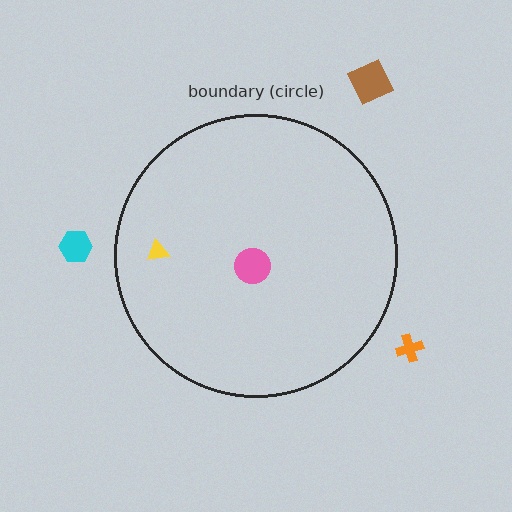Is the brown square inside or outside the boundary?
Outside.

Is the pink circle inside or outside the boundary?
Inside.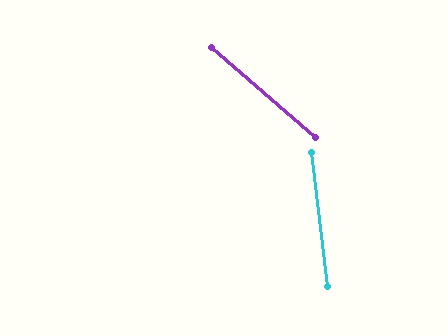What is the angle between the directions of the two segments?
Approximately 43 degrees.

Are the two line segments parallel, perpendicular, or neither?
Neither parallel nor perpendicular — they differ by about 43°.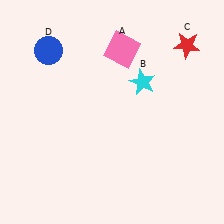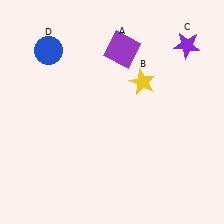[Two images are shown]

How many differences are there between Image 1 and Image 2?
There are 3 differences between the two images.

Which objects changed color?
A changed from pink to purple. B changed from cyan to yellow. C changed from red to purple.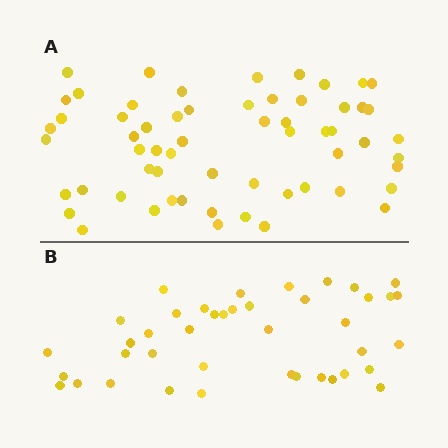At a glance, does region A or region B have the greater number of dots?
Region A (the top region) has more dots.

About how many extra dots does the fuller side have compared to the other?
Region A has approximately 20 more dots than region B.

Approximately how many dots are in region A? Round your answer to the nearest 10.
About 60 dots.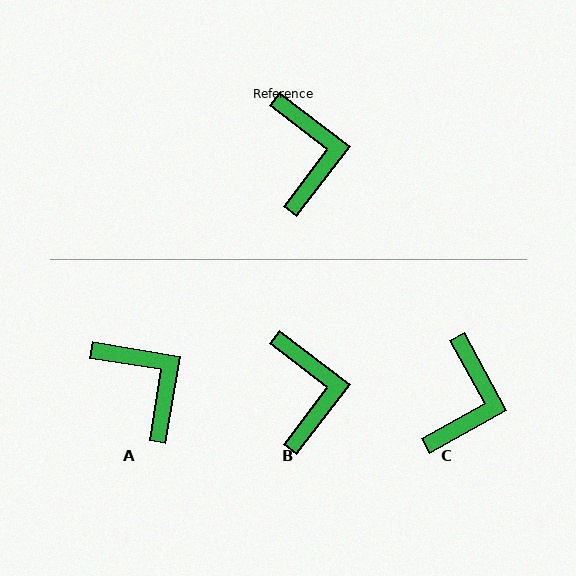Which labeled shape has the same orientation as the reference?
B.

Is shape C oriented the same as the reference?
No, it is off by about 24 degrees.